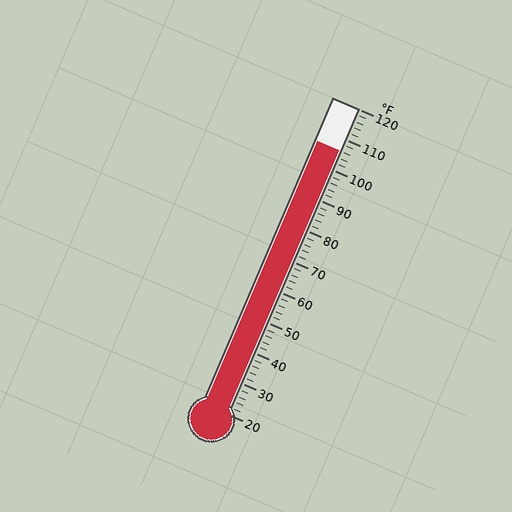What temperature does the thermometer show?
The thermometer shows approximately 106°F.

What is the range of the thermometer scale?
The thermometer scale ranges from 20°F to 120°F.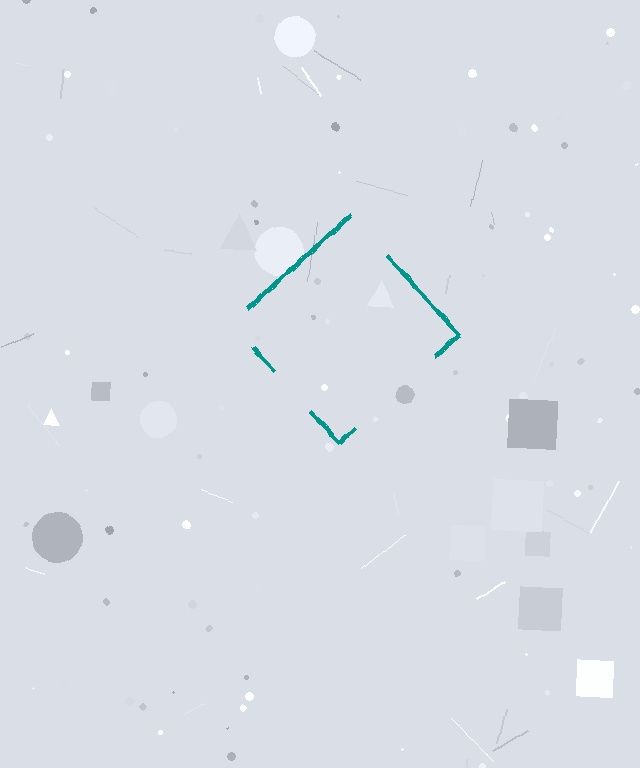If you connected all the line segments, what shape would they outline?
They would outline a diamond.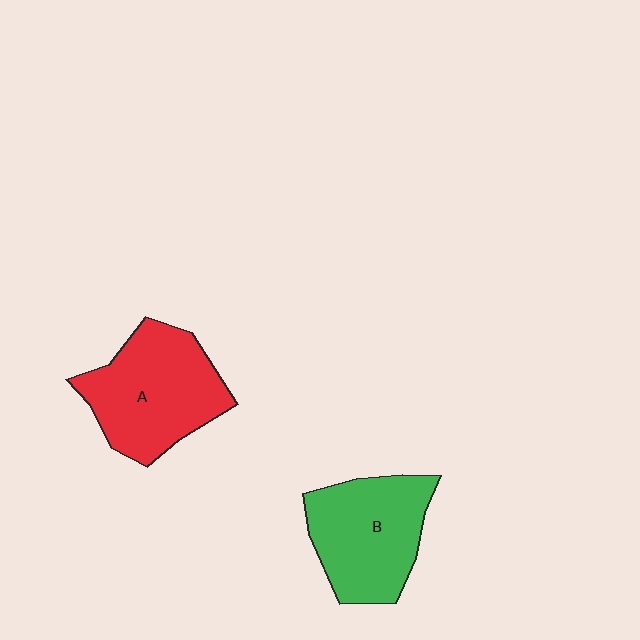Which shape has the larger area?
Shape A (red).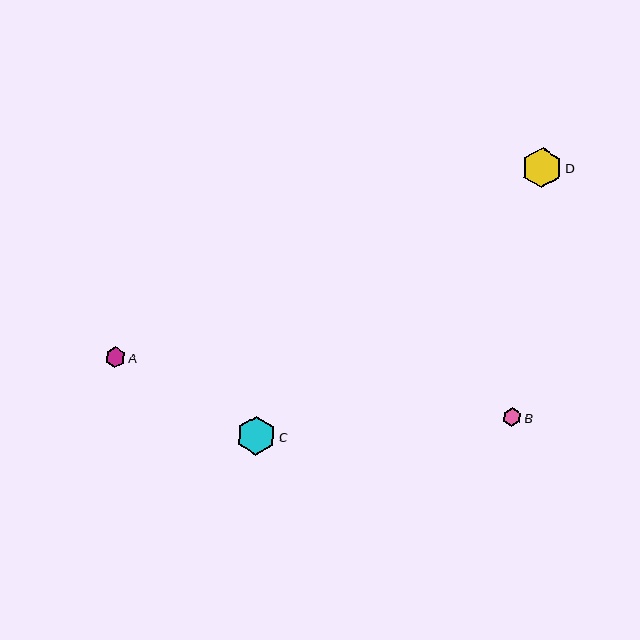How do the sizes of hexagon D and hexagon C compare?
Hexagon D and hexagon C are approximately the same size.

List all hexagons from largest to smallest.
From largest to smallest: D, C, A, B.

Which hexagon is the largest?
Hexagon D is the largest with a size of approximately 40 pixels.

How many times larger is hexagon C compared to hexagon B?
Hexagon C is approximately 2.1 times the size of hexagon B.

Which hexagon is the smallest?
Hexagon B is the smallest with a size of approximately 18 pixels.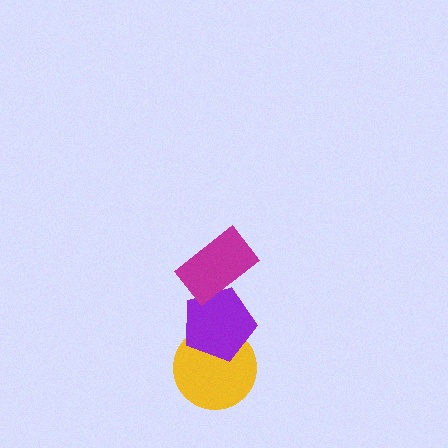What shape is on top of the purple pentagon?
The magenta rectangle is on top of the purple pentagon.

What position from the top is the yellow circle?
The yellow circle is 3rd from the top.